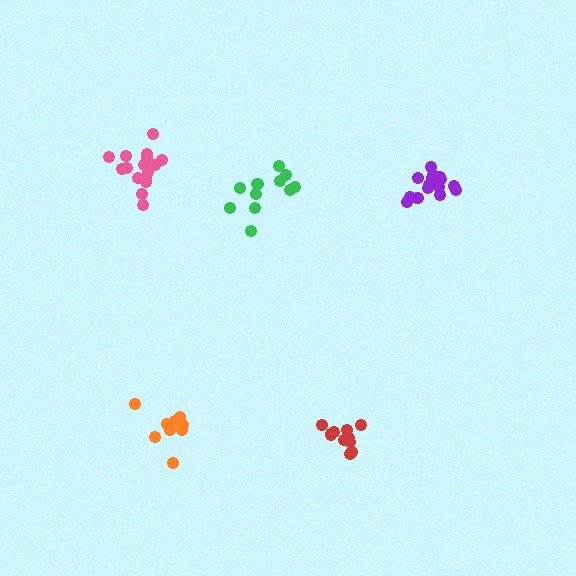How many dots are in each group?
Group 1: 12 dots, Group 2: 10 dots, Group 3: 16 dots, Group 4: 16 dots, Group 5: 10 dots (64 total).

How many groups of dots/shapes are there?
There are 5 groups.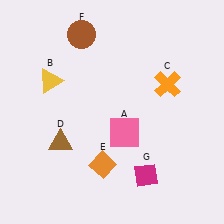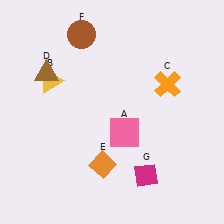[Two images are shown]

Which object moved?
The brown triangle (D) moved up.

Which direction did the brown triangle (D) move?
The brown triangle (D) moved up.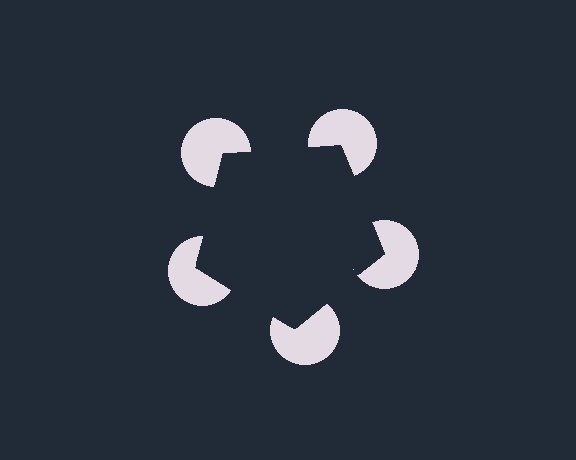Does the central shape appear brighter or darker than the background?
It typically appears slightly darker than the background, even though no actual brightness change is drawn.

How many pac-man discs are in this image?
There are 5 — one at each vertex of the illusory pentagon.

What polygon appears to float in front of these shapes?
An illusory pentagon — its edges are inferred from the aligned wedge cuts in the pac-man discs, not physically drawn.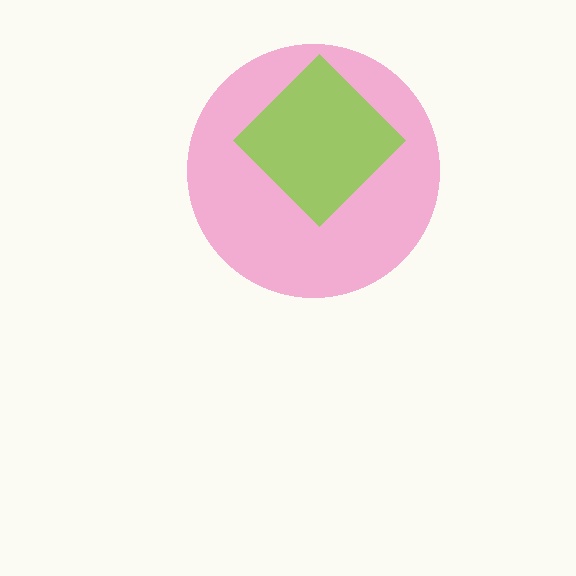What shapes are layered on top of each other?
The layered shapes are: a pink circle, a lime diamond.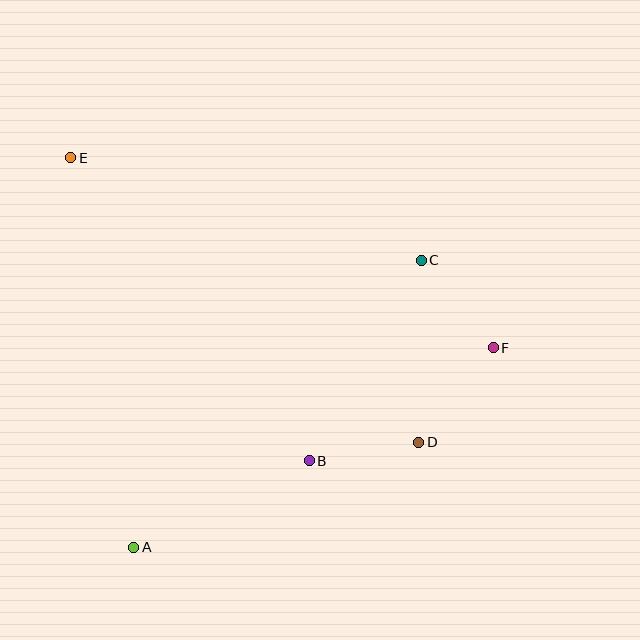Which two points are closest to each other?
Points B and D are closest to each other.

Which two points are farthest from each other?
Points E and F are farthest from each other.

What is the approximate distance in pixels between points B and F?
The distance between B and F is approximately 216 pixels.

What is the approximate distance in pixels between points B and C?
The distance between B and C is approximately 230 pixels.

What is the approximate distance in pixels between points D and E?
The distance between D and E is approximately 449 pixels.